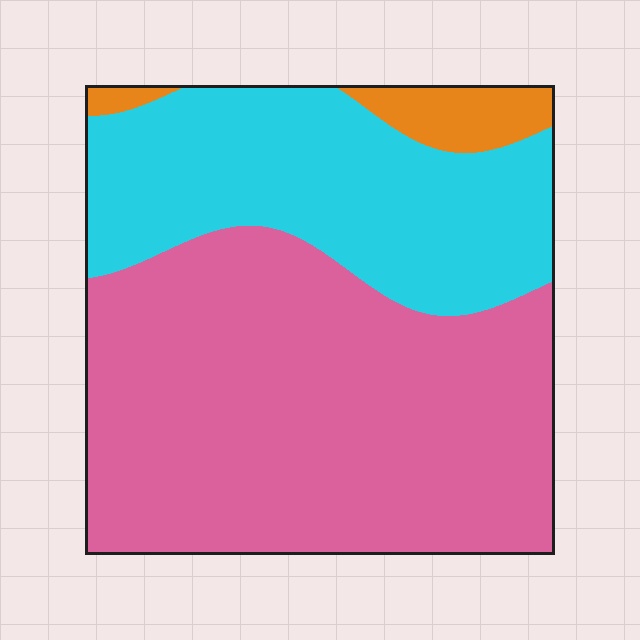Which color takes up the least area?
Orange, at roughly 5%.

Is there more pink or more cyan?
Pink.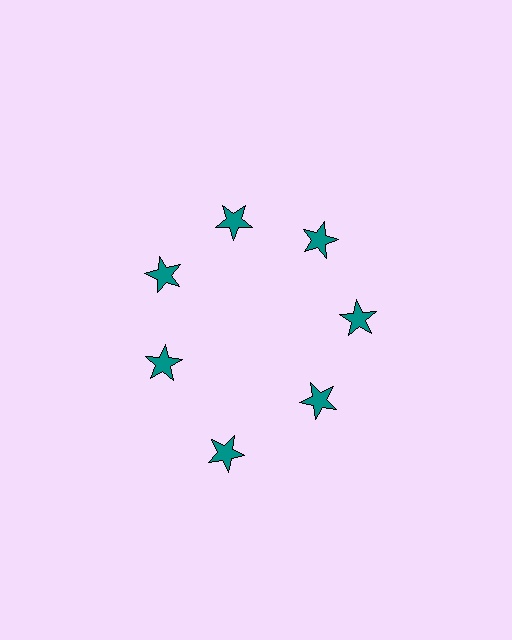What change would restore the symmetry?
The symmetry would be restored by moving it inward, back onto the ring so that all 7 stars sit at equal angles and equal distance from the center.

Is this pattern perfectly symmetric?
No. The 7 teal stars are arranged in a ring, but one element near the 6 o'clock position is pushed outward from the center, breaking the 7-fold rotational symmetry.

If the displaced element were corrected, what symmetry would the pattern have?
It would have 7-fold rotational symmetry — the pattern would map onto itself every 51 degrees.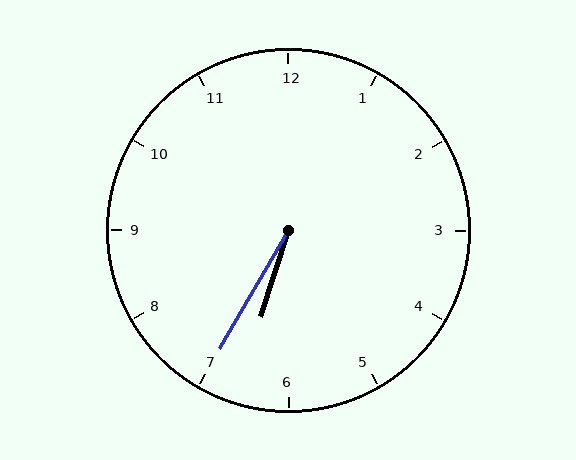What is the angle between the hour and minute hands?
Approximately 12 degrees.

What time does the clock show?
6:35.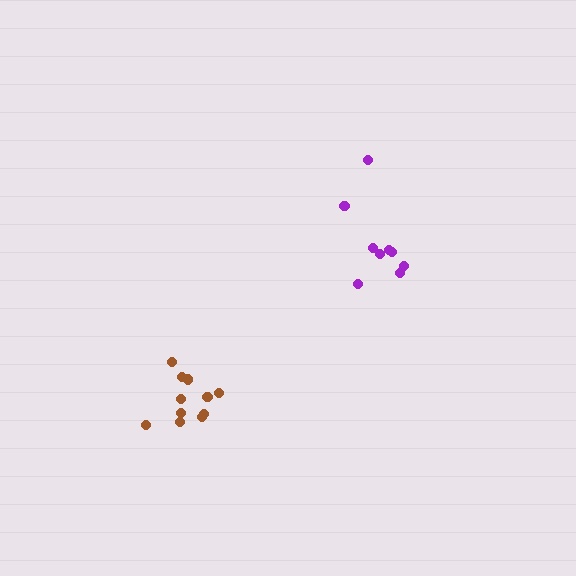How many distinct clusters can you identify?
There are 2 distinct clusters.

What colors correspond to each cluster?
The clusters are colored: purple, brown.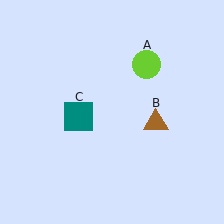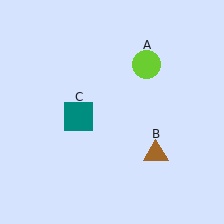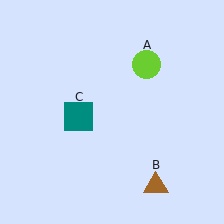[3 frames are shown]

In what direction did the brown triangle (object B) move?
The brown triangle (object B) moved down.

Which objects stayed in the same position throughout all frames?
Lime circle (object A) and teal square (object C) remained stationary.